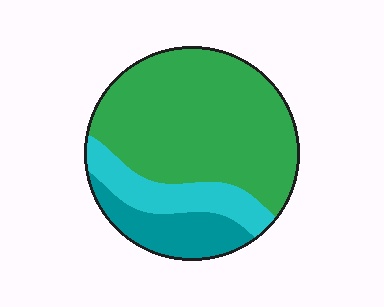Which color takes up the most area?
Green, at roughly 65%.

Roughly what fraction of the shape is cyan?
Cyan covers roughly 15% of the shape.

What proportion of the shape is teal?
Teal takes up about one sixth (1/6) of the shape.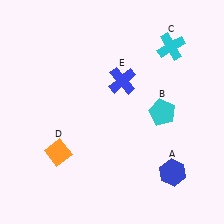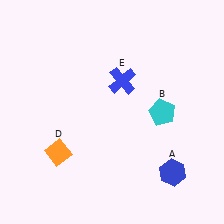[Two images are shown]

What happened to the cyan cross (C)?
The cyan cross (C) was removed in Image 2. It was in the top-right area of Image 1.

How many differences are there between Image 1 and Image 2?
There is 1 difference between the two images.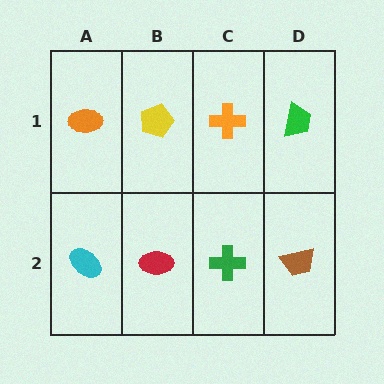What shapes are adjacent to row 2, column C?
An orange cross (row 1, column C), a red ellipse (row 2, column B), a brown trapezoid (row 2, column D).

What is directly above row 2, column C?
An orange cross.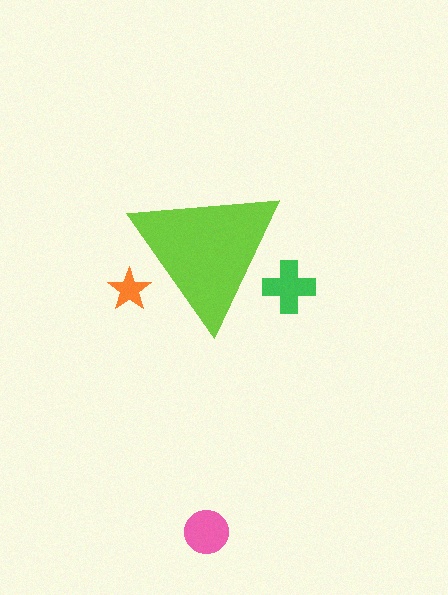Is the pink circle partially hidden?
No, the pink circle is fully visible.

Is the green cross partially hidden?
Yes, the green cross is partially hidden behind the lime triangle.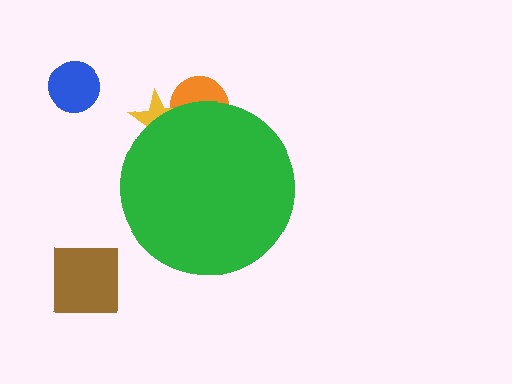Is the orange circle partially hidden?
Yes, the orange circle is partially hidden behind the green circle.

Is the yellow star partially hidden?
Yes, the yellow star is partially hidden behind the green circle.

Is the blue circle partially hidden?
No, the blue circle is fully visible.